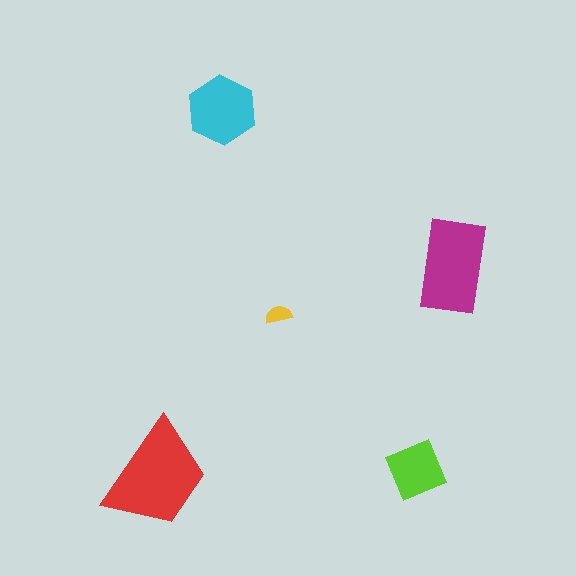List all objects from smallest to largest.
The yellow semicircle, the lime diamond, the cyan hexagon, the magenta rectangle, the red trapezoid.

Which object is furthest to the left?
The red trapezoid is leftmost.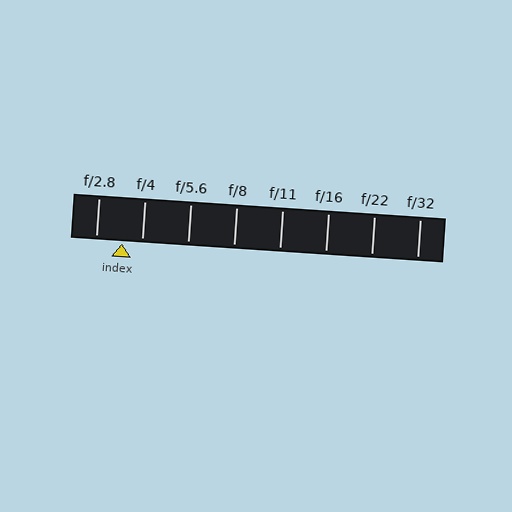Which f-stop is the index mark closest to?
The index mark is closest to f/4.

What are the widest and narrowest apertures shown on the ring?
The widest aperture shown is f/2.8 and the narrowest is f/32.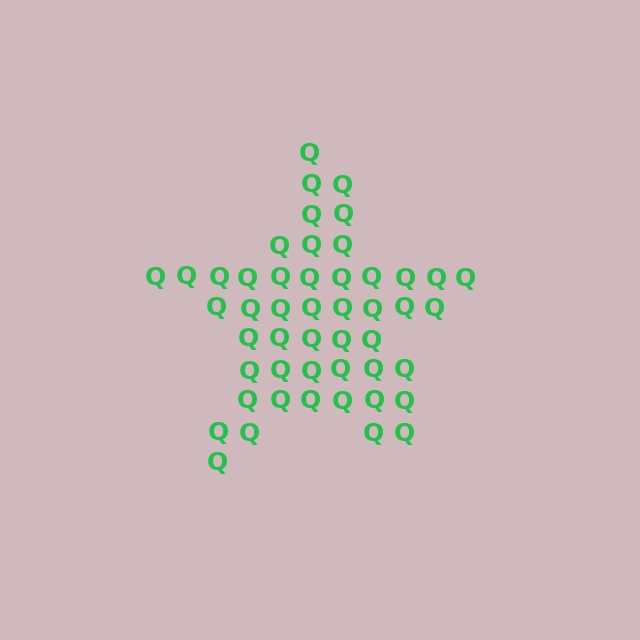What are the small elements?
The small elements are letter Q's.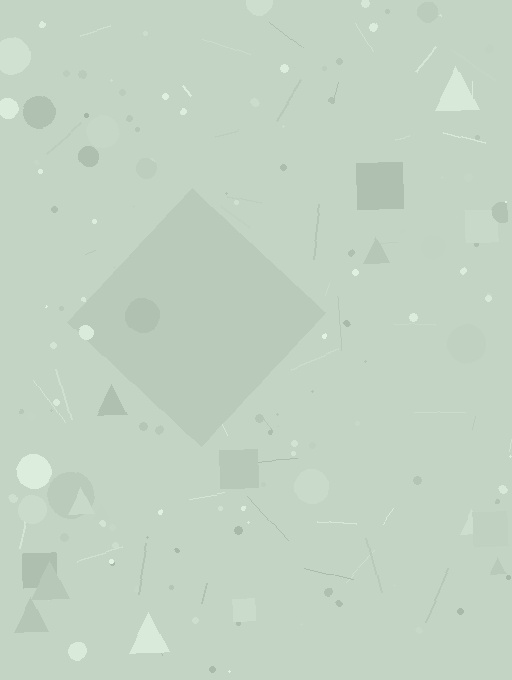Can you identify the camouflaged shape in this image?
The camouflaged shape is a diamond.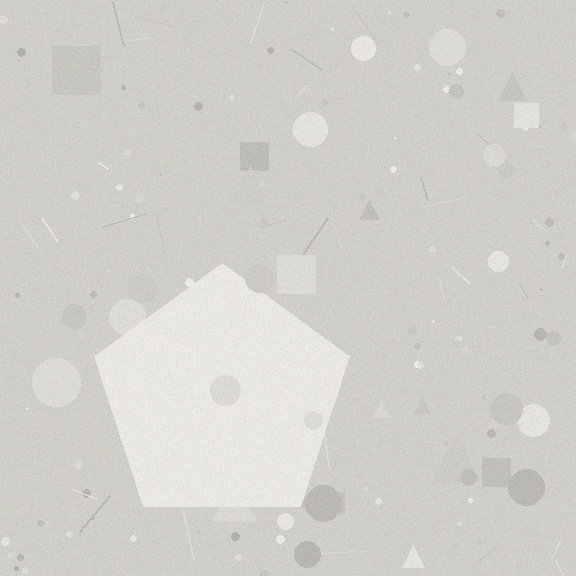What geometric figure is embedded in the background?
A pentagon is embedded in the background.